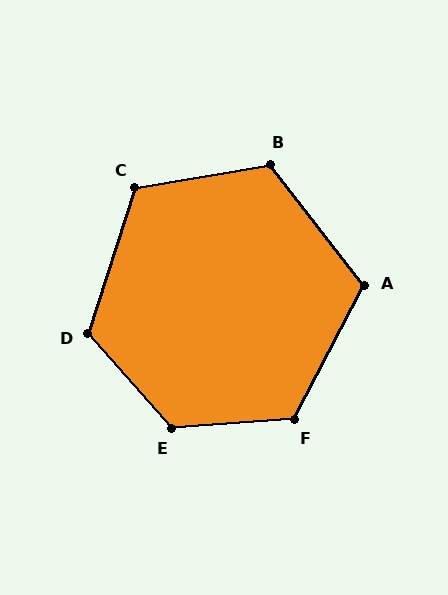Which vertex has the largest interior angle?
E, at approximately 127 degrees.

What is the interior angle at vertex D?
Approximately 120 degrees (obtuse).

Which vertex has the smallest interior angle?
A, at approximately 115 degrees.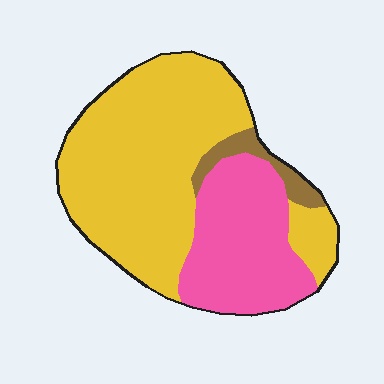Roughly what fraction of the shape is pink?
Pink covers around 30% of the shape.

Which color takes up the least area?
Brown, at roughly 5%.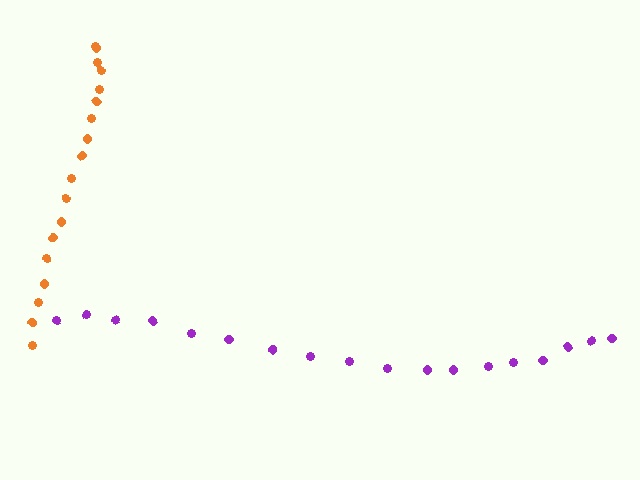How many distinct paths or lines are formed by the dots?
There are 2 distinct paths.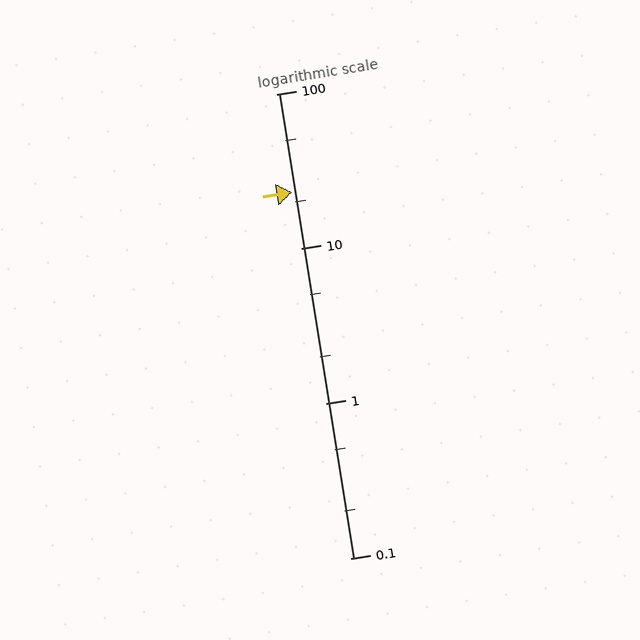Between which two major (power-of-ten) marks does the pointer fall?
The pointer is between 10 and 100.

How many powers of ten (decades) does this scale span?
The scale spans 3 decades, from 0.1 to 100.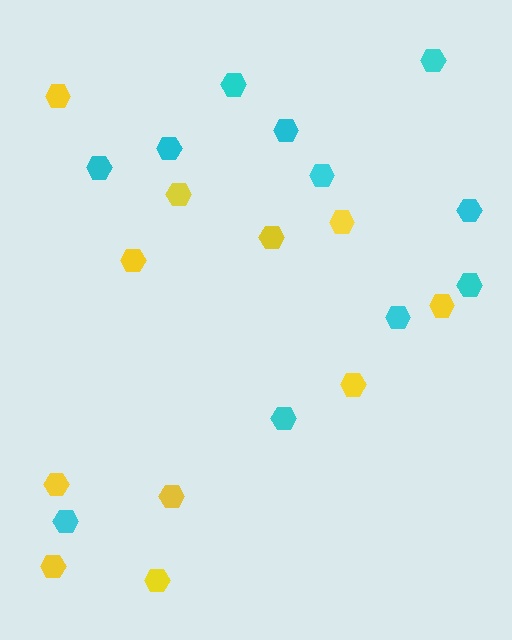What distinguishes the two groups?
There are 2 groups: one group of cyan hexagons (11) and one group of yellow hexagons (11).